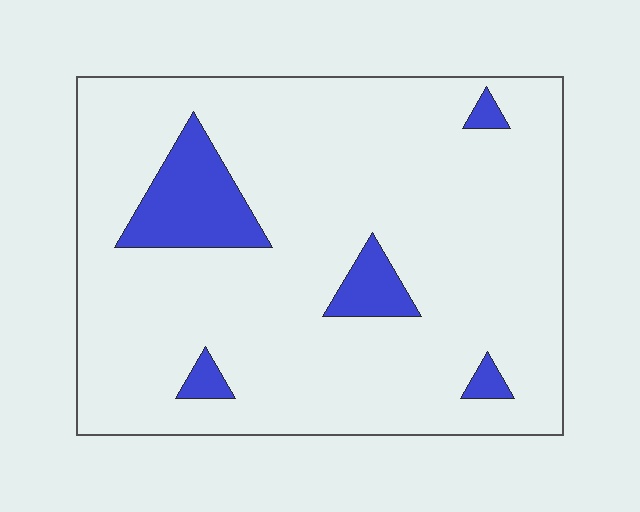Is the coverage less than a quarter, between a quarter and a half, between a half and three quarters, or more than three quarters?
Less than a quarter.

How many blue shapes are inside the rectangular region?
5.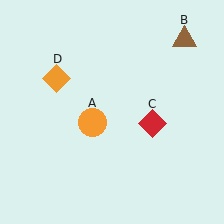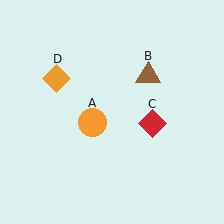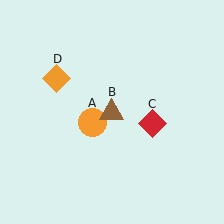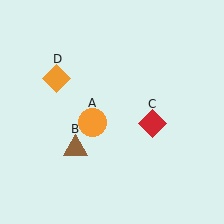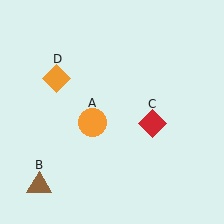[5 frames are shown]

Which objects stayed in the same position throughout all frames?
Orange circle (object A) and red diamond (object C) and orange diamond (object D) remained stationary.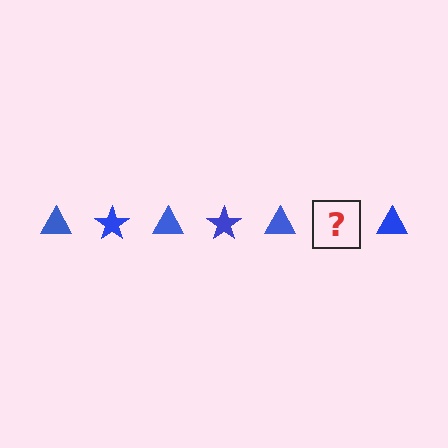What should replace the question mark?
The question mark should be replaced with a blue star.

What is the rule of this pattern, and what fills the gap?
The rule is that the pattern cycles through triangle, star shapes in blue. The gap should be filled with a blue star.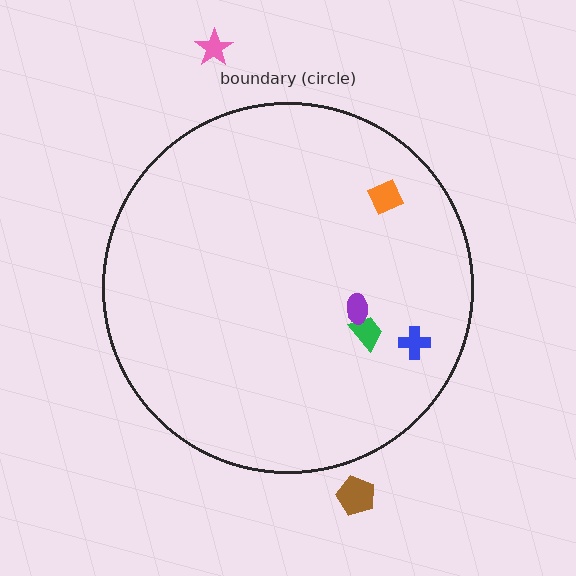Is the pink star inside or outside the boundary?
Outside.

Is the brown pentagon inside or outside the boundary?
Outside.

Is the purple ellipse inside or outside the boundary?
Inside.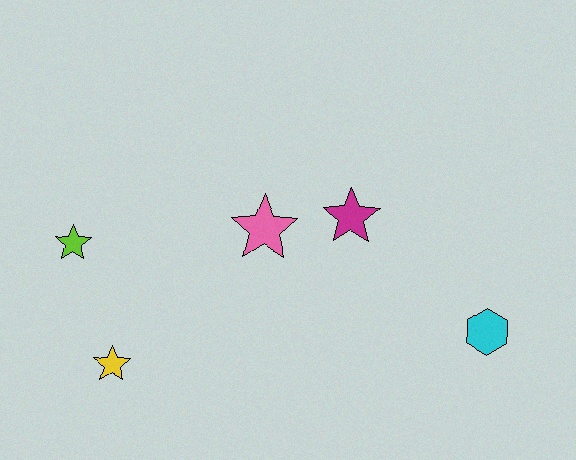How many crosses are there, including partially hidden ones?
There are no crosses.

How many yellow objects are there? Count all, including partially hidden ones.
There is 1 yellow object.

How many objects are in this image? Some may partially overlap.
There are 5 objects.